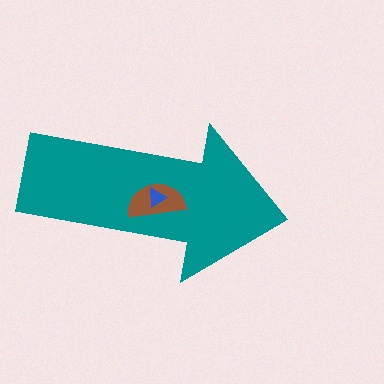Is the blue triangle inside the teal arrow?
Yes.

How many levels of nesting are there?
3.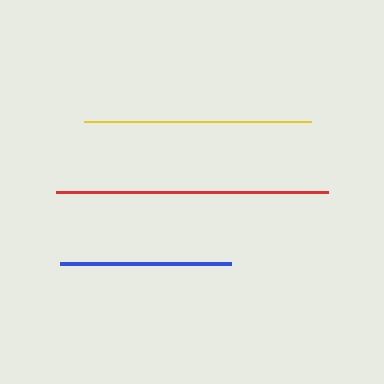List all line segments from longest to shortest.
From longest to shortest: red, yellow, blue.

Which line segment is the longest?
The red line is the longest at approximately 271 pixels.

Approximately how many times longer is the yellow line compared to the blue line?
The yellow line is approximately 1.3 times the length of the blue line.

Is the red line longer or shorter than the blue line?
The red line is longer than the blue line.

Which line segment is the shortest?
The blue line is the shortest at approximately 171 pixels.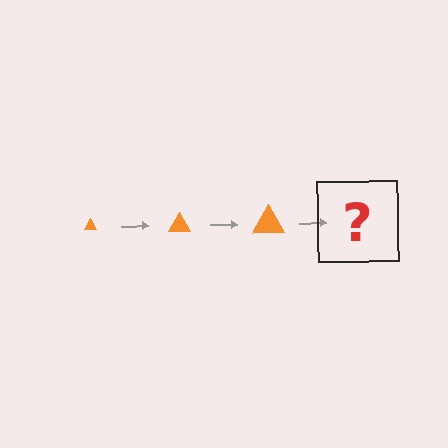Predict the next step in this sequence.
The next step is an orange triangle, larger than the previous one.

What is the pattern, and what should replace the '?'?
The pattern is that the triangle gets progressively larger each step. The '?' should be an orange triangle, larger than the previous one.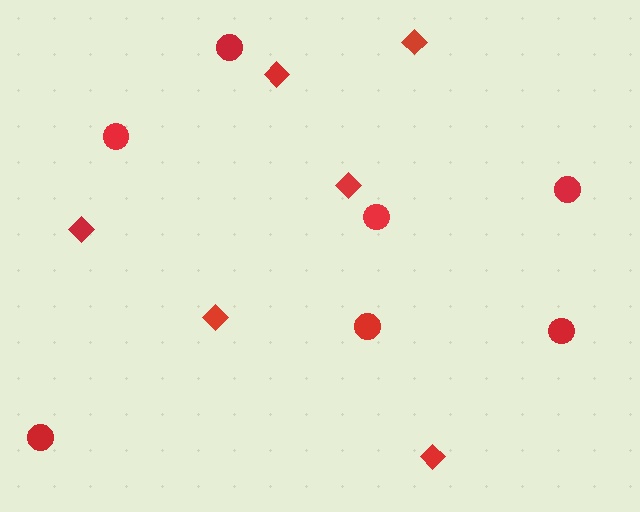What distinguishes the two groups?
There are 2 groups: one group of diamonds (6) and one group of circles (7).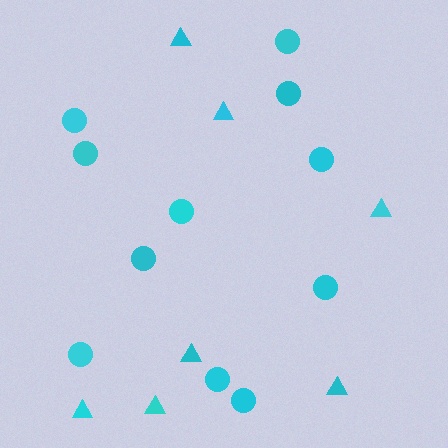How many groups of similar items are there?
There are 2 groups: one group of circles (11) and one group of triangles (7).